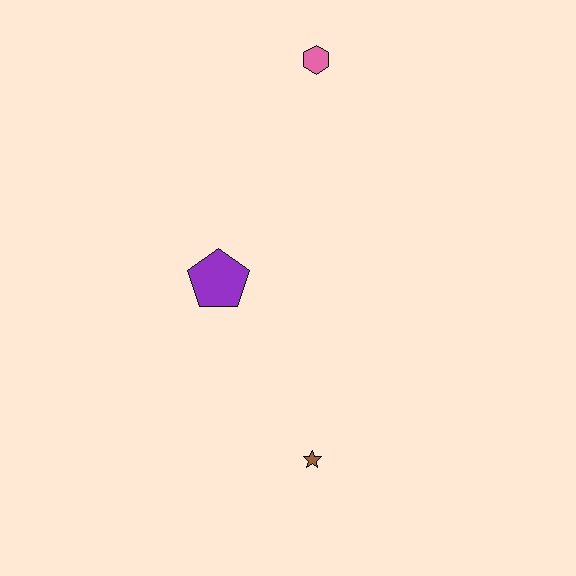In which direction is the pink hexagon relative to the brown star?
The pink hexagon is above the brown star.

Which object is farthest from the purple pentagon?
The pink hexagon is farthest from the purple pentagon.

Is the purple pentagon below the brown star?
No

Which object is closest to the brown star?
The purple pentagon is closest to the brown star.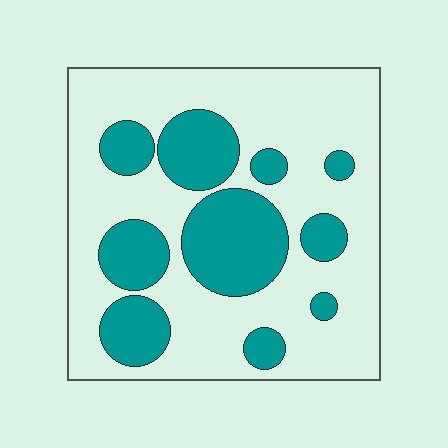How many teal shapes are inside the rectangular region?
10.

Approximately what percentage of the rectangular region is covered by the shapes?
Approximately 30%.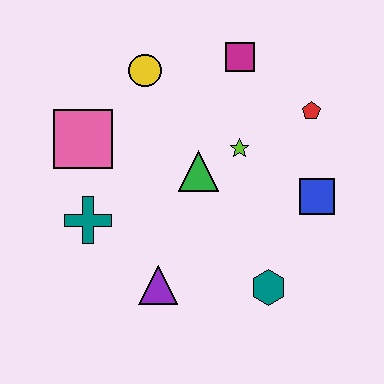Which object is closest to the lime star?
The green triangle is closest to the lime star.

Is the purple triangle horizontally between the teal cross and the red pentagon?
Yes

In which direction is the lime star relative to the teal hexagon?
The lime star is above the teal hexagon.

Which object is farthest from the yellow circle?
The teal hexagon is farthest from the yellow circle.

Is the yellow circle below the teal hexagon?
No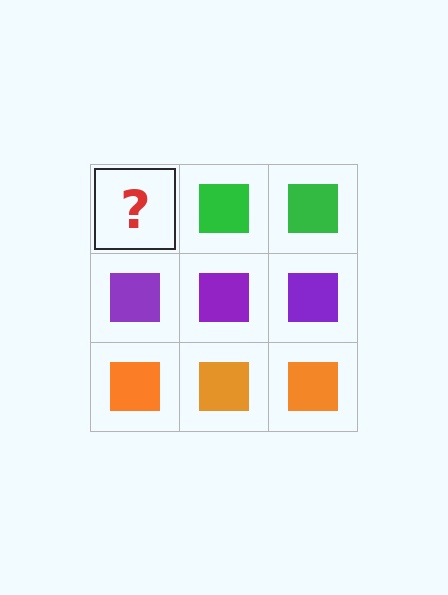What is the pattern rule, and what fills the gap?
The rule is that each row has a consistent color. The gap should be filled with a green square.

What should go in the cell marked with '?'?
The missing cell should contain a green square.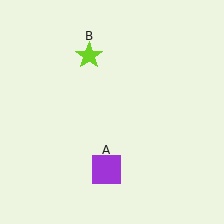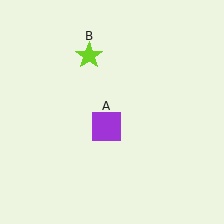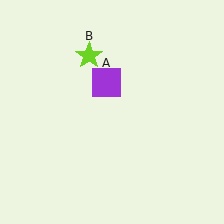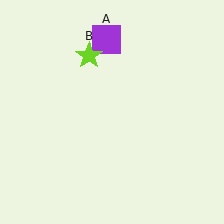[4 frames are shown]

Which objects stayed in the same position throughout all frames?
Lime star (object B) remained stationary.